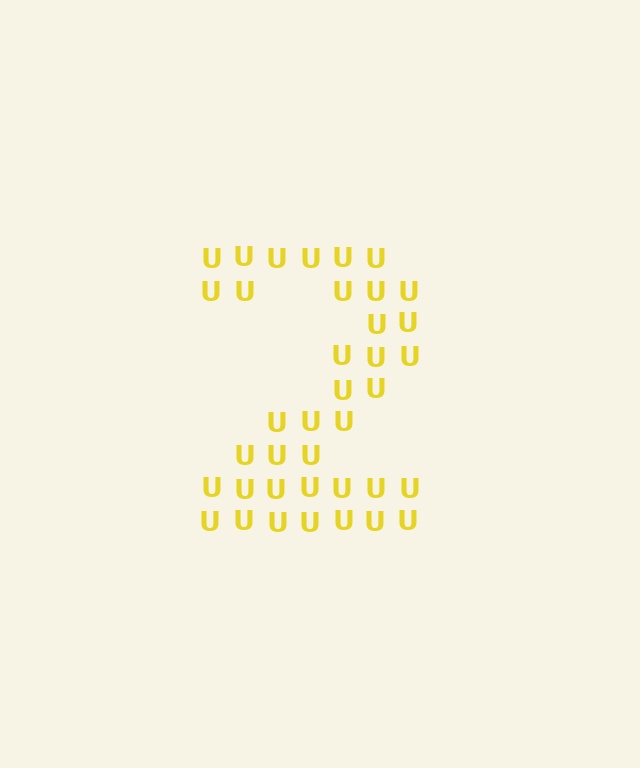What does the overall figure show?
The overall figure shows the digit 2.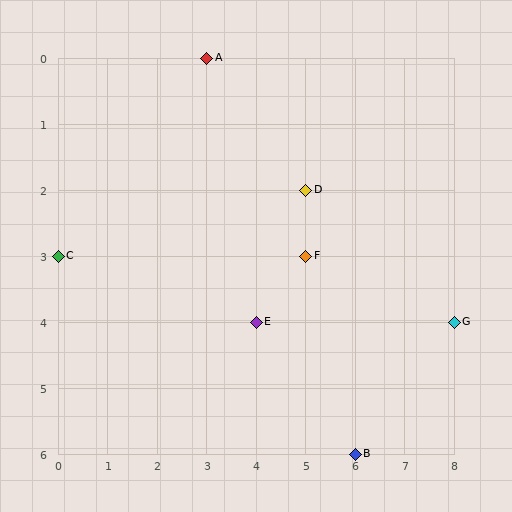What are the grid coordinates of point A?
Point A is at grid coordinates (3, 0).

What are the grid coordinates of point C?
Point C is at grid coordinates (0, 3).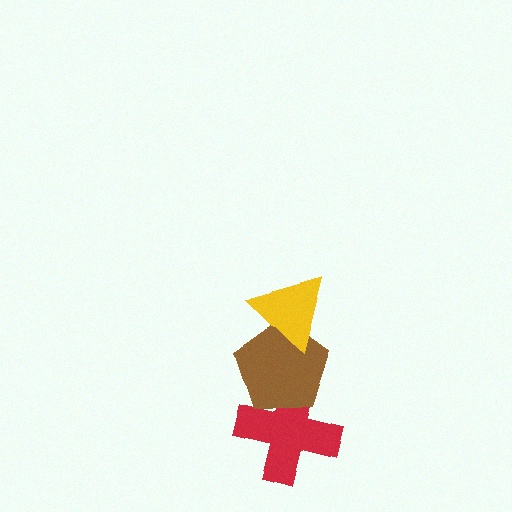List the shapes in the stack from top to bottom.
From top to bottom: the yellow triangle, the brown pentagon, the red cross.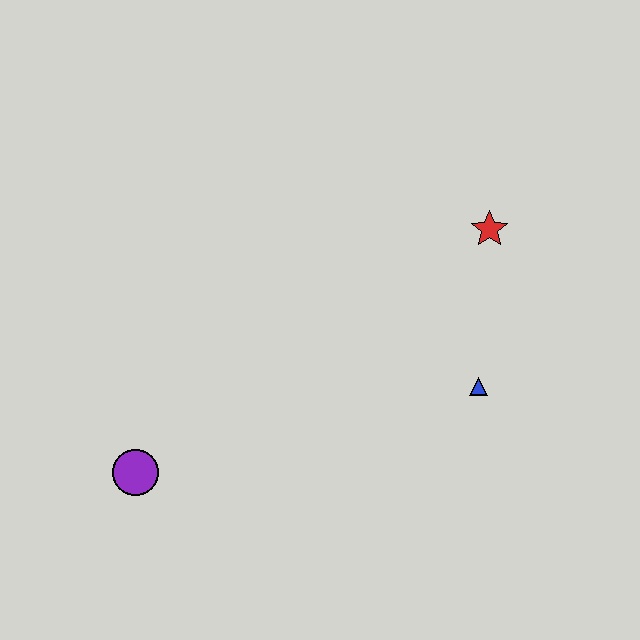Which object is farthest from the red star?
The purple circle is farthest from the red star.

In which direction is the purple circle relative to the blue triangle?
The purple circle is to the left of the blue triangle.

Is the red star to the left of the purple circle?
No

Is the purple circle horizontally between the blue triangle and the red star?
No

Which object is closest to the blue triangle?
The red star is closest to the blue triangle.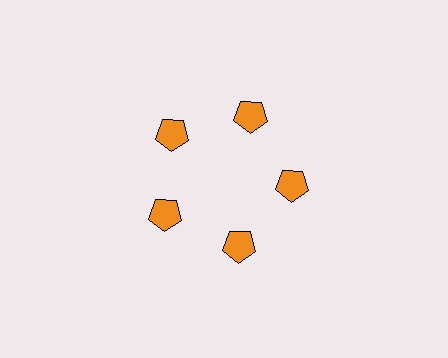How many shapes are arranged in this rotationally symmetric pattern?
There are 5 shapes, arranged in 5 groups of 1.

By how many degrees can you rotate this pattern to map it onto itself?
The pattern maps onto itself every 72 degrees of rotation.